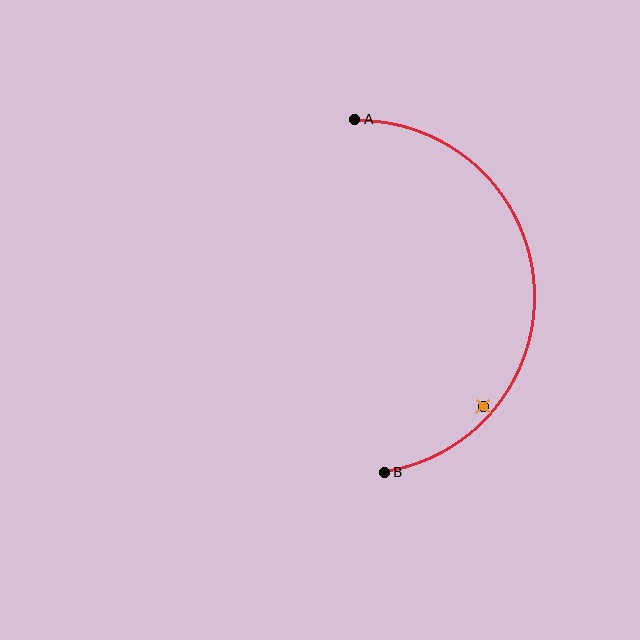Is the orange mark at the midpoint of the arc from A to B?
No — the orange mark does not lie on the arc at all. It sits slightly inside the curve.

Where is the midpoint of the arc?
The arc midpoint is the point on the curve farthest from the straight line joining A and B. It sits to the right of that line.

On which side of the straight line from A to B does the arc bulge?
The arc bulges to the right of the straight line connecting A and B.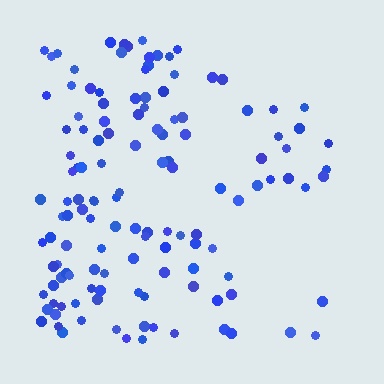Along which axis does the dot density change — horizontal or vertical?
Horizontal.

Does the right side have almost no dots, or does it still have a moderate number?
Still a moderate number, just noticeably fewer than the left.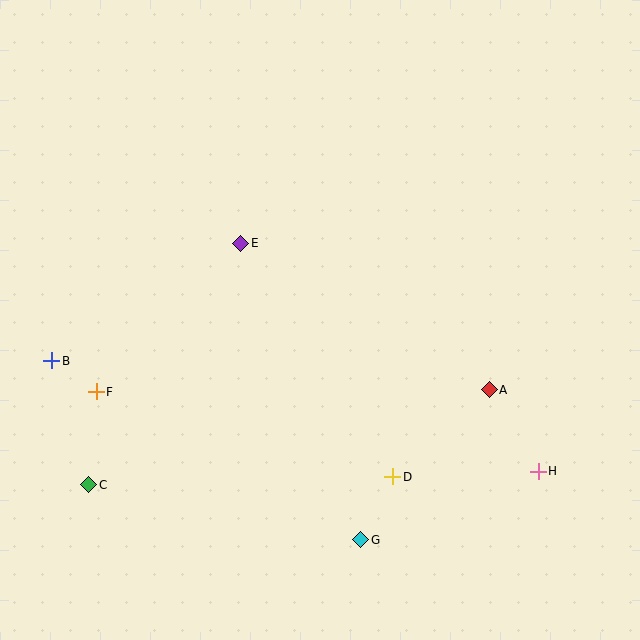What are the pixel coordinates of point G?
Point G is at (361, 540).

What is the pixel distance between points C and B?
The distance between C and B is 129 pixels.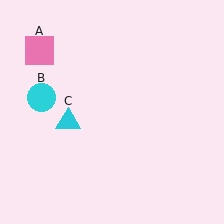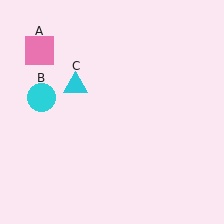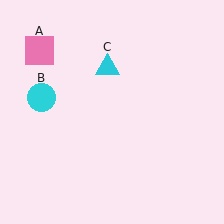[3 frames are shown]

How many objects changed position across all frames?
1 object changed position: cyan triangle (object C).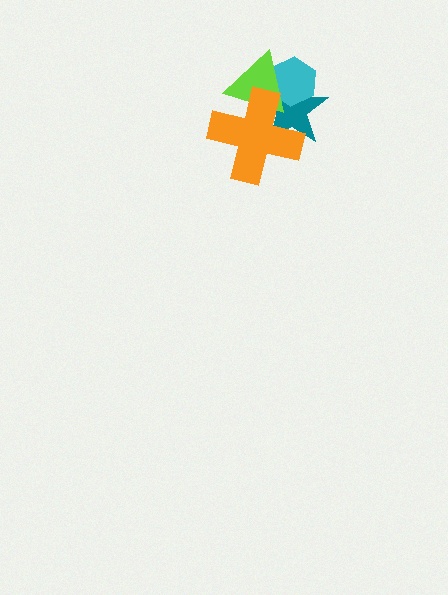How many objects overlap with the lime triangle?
3 objects overlap with the lime triangle.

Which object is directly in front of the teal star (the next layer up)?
The cyan hexagon is directly in front of the teal star.